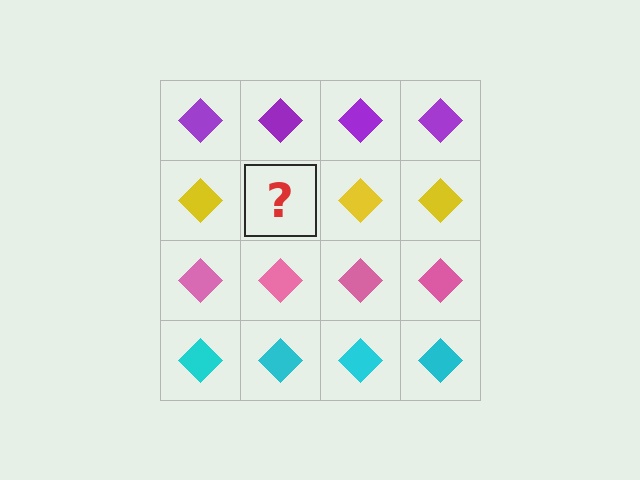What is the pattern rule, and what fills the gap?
The rule is that each row has a consistent color. The gap should be filled with a yellow diamond.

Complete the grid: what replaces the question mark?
The question mark should be replaced with a yellow diamond.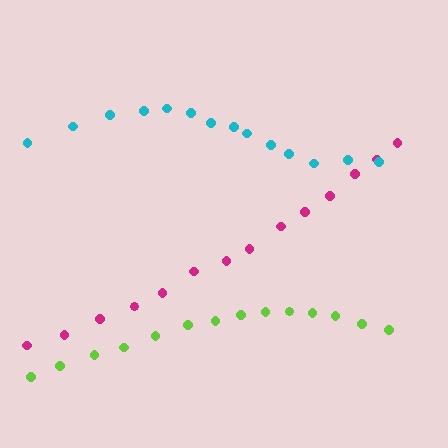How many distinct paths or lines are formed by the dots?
There are 3 distinct paths.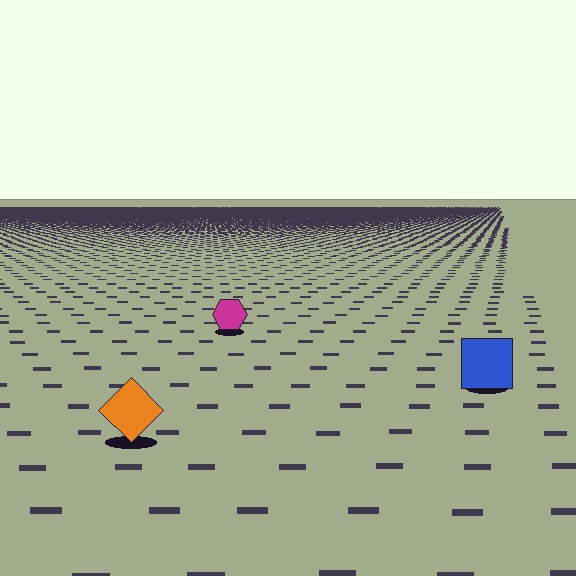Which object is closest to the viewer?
The orange diamond is closest. The texture marks near it are larger and more spread out.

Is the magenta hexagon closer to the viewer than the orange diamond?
No. The orange diamond is closer — you can tell from the texture gradient: the ground texture is coarser near it.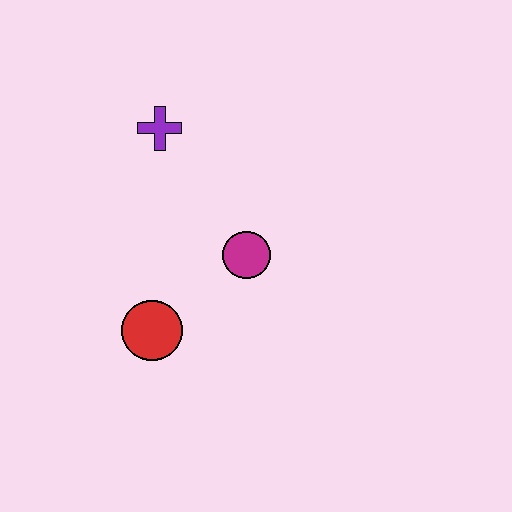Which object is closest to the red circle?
The magenta circle is closest to the red circle.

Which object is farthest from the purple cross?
The red circle is farthest from the purple cross.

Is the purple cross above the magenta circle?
Yes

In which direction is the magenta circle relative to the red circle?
The magenta circle is to the right of the red circle.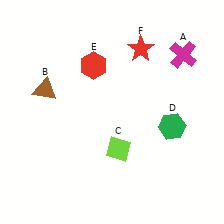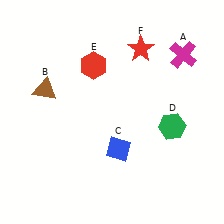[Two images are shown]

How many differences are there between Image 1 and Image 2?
There is 1 difference between the two images.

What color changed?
The diamond (C) changed from lime in Image 1 to blue in Image 2.